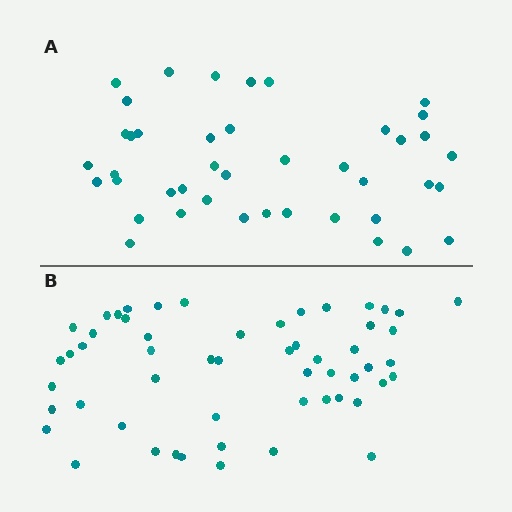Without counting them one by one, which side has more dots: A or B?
Region B (the bottom region) has more dots.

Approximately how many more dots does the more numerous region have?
Region B has approximately 15 more dots than region A.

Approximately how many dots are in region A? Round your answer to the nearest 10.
About 40 dots. (The exact count is 42, which rounds to 40.)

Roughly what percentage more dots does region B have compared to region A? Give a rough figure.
About 30% more.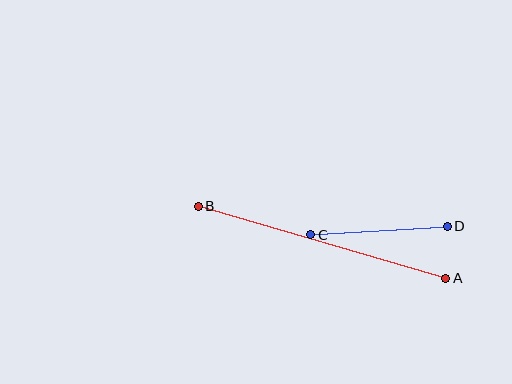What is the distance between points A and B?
The distance is approximately 257 pixels.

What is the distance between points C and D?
The distance is approximately 137 pixels.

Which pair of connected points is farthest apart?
Points A and B are farthest apart.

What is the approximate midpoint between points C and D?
The midpoint is at approximately (379, 230) pixels.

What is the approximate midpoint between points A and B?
The midpoint is at approximately (322, 242) pixels.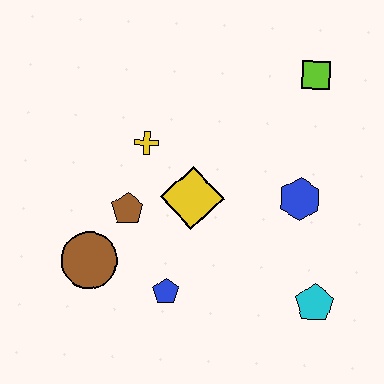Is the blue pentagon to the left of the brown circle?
No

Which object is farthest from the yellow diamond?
The lime square is farthest from the yellow diamond.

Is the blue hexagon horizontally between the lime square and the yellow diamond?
Yes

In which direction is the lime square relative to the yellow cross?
The lime square is to the right of the yellow cross.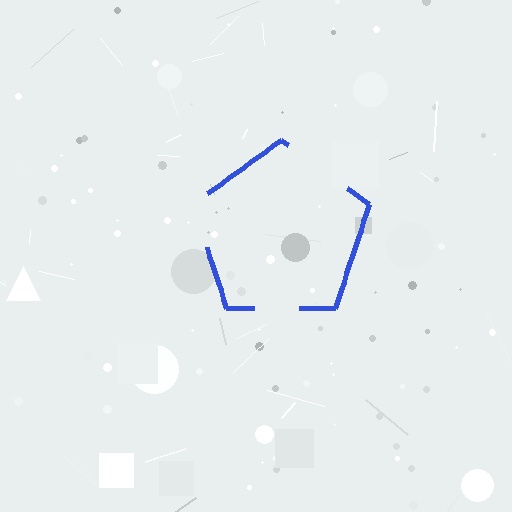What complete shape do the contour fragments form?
The contour fragments form a pentagon.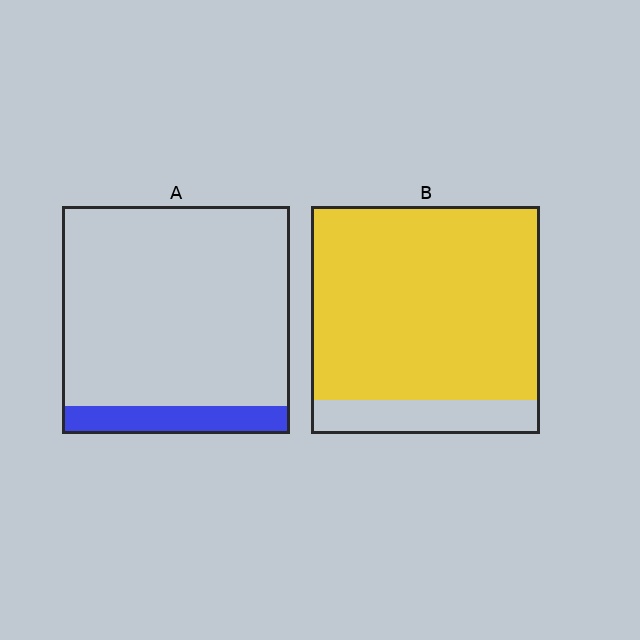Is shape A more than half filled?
No.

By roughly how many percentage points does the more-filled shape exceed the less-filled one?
By roughly 75 percentage points (B over A).